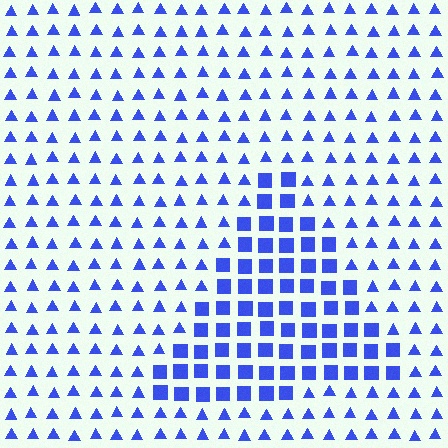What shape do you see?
I see a triangle.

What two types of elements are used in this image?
The image uses squares inside the triangle region and triangles outside it.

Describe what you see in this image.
The image is filled with small blue elements arranged in a uniform grid. A triangle-shaped region contains squares, while the surrounding area contains triangles. The boundary is defined purely by the change in element shape.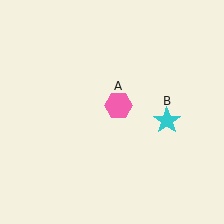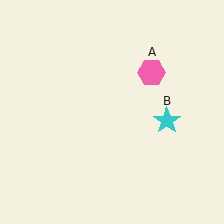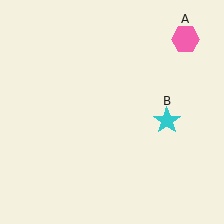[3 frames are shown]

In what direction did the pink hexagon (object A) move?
The pink hexagon (object A) moved up and to the right.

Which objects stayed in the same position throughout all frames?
Cyan star (object B) remained stationary.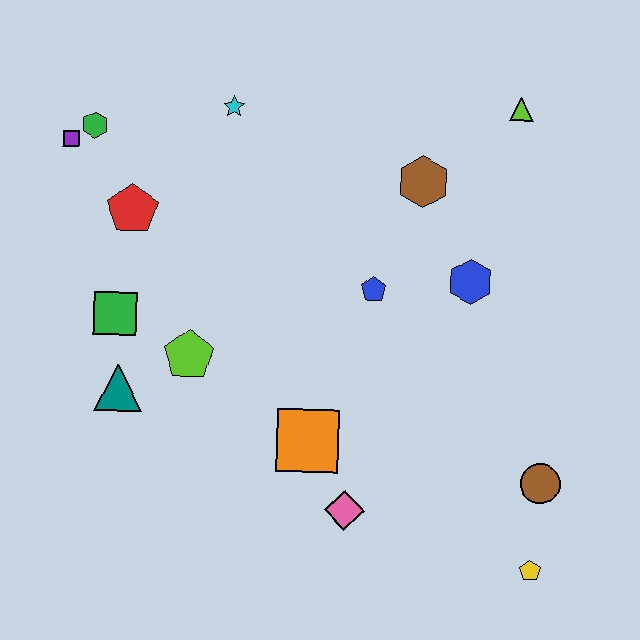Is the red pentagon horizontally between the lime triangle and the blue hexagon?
No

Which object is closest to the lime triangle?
The brown hexagon is closest to the lime triangle.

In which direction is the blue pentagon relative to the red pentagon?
The blue pentagon is to the right of the red pentagon.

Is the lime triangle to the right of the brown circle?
No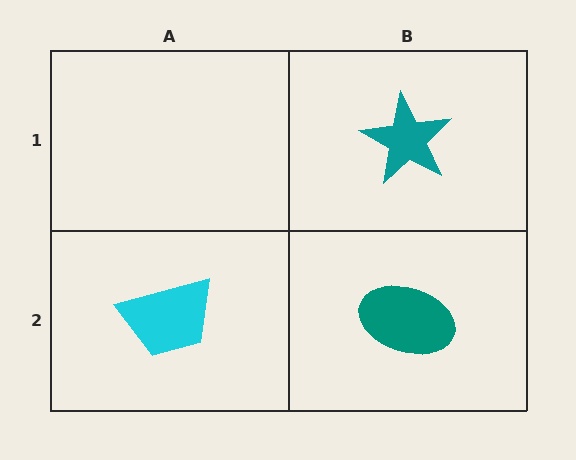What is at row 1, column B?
A teal star.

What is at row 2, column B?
A teal ellipse.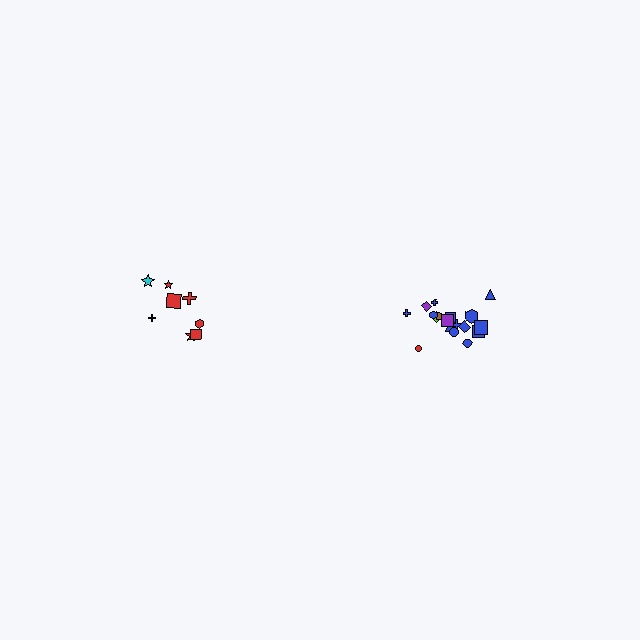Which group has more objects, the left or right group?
The right group.